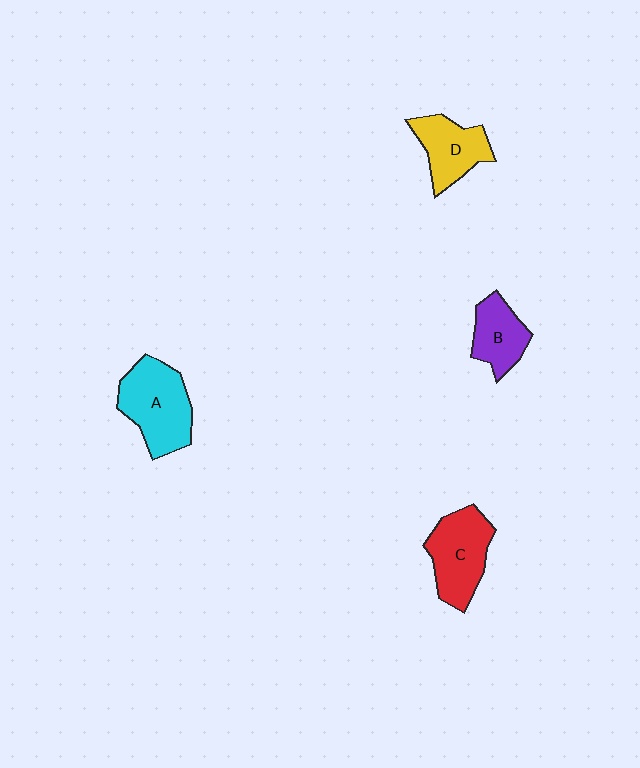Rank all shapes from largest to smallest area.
From largest to smallest: A (cyan), C (red), D (yellow), B (purple).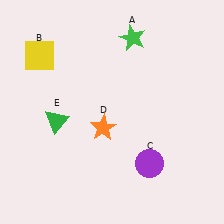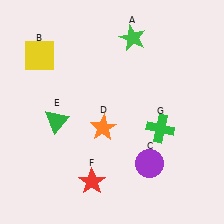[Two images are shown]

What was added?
A red star (F), a green cross (G) were added in Image 2.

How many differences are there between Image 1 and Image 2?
There are 2 differences between the two images.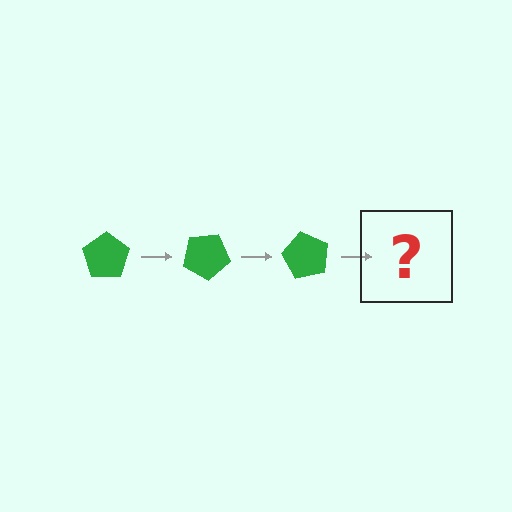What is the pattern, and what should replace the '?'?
The pattern is that the pentagon rotates 30 degrees each step. The '?' should be a green pentagon rotated 90 degrees.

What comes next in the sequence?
The next element should be a green pentagon rotated 90 degrees.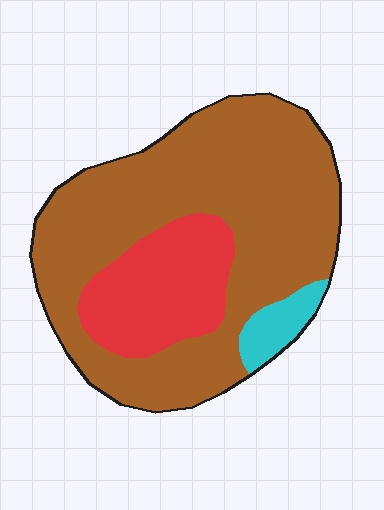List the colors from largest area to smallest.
From largest to smallest: brown, red, cyan.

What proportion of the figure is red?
Red takes up about one fifth (1/5) of the figure.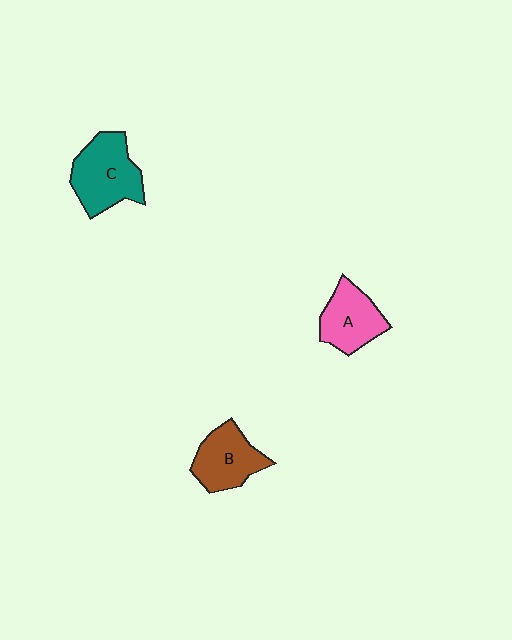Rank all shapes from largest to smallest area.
From largest to smallest: C (teal), B (brown), A (pink).